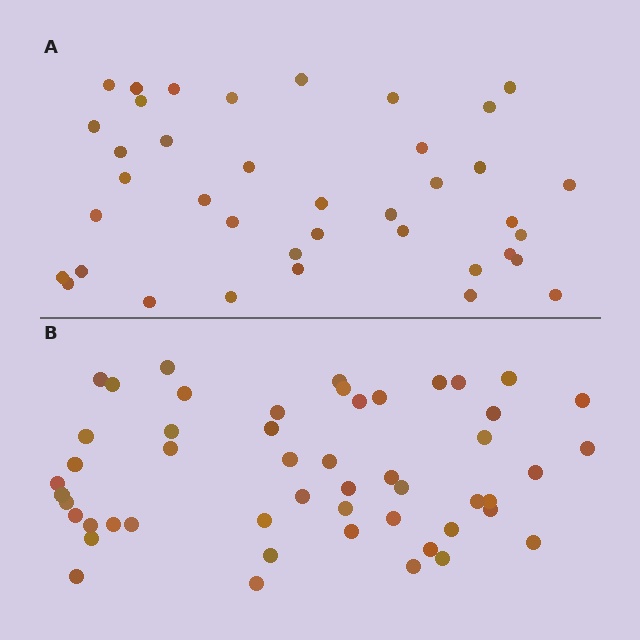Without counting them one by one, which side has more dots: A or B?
Region B (the bottom region) has more dots.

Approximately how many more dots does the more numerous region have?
Region B has roughly 12 or so more dots than region A.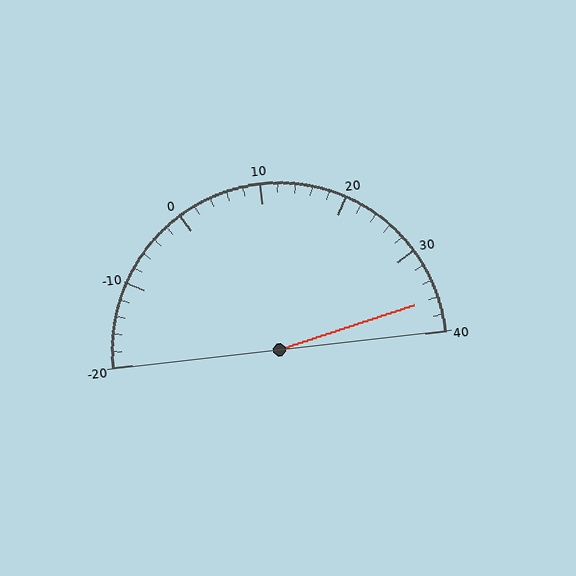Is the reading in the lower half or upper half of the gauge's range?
The reading is in the upper half of the range (-20 to 40).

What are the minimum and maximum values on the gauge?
The gauge ranges from -20 to 40.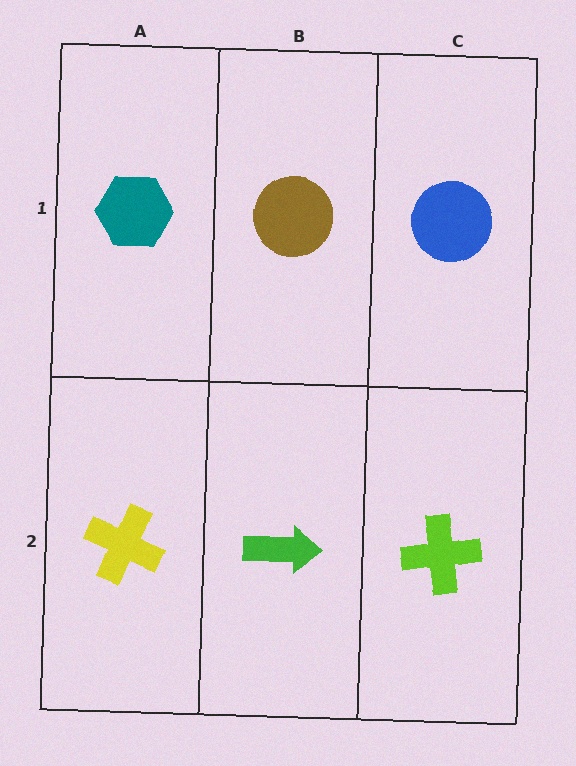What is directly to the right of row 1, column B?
A blue circle.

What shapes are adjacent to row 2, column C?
A blue circle (row 1, column C), a green arrow (row 2, column B).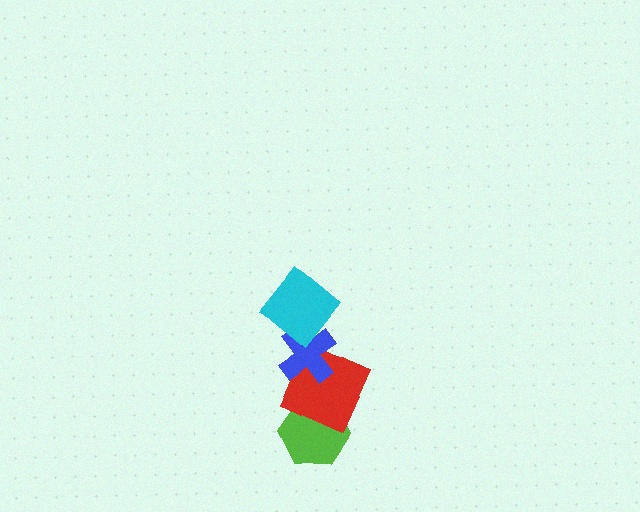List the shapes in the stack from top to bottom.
From top to bottom: the cyan diamond, the blue cross, the red square, the lime hexagon.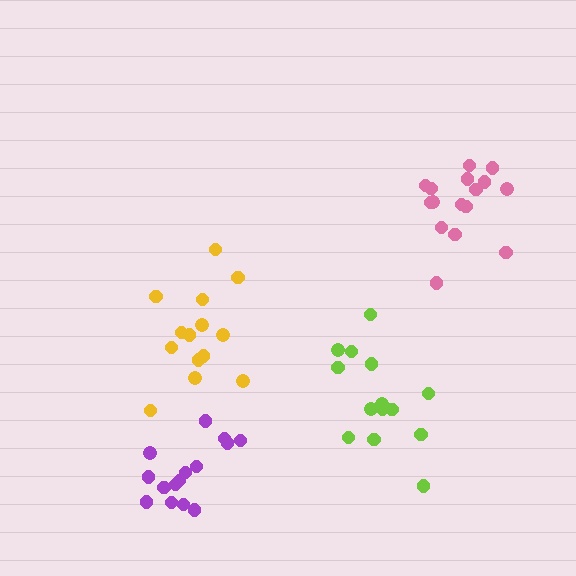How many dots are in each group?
Group 1: 16 dots, Group 2: 14 dots, Group 3: 15 dots, Group 4: 14 dots (59 total).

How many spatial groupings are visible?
There are 4 spatial groupings.